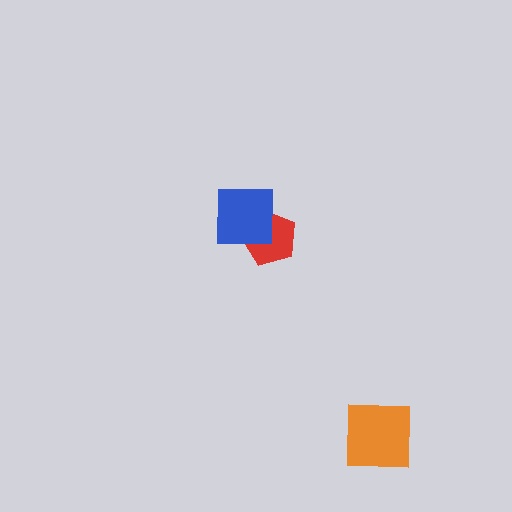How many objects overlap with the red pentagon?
1 object overlaps with the red pentagon.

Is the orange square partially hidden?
No, no other shape covers it.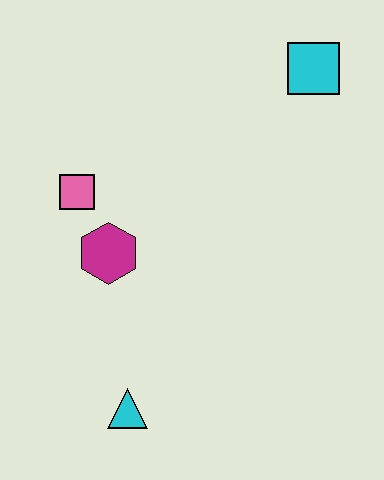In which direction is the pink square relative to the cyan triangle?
The pink square is above the cyan triangle.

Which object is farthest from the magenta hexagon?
The cyan square is farthest from the magenta hexagon.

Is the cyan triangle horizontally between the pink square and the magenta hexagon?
No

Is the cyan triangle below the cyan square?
Yes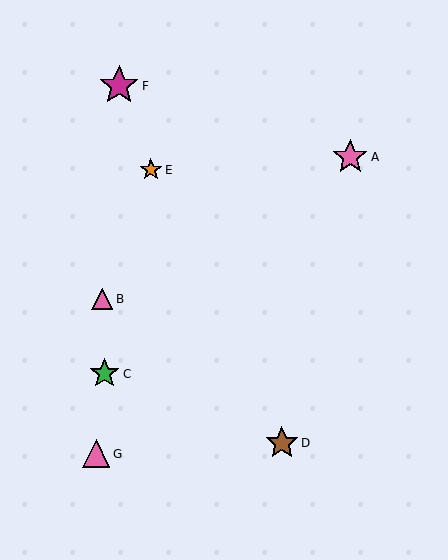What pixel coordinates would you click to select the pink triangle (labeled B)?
Click at (102, 299) to select the pink triangle B.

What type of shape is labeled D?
Shape D is a brown star.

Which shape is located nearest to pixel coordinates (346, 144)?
The pink star (labeled A) at (350, 157) is nearest to that location.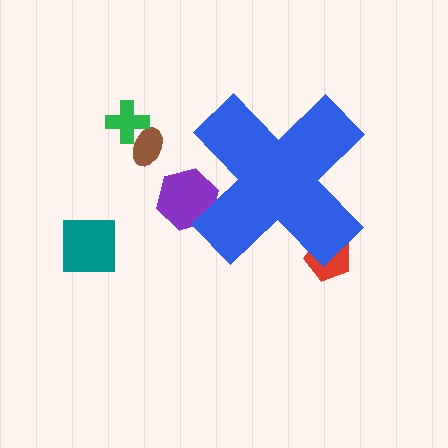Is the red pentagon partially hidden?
Yes, the red pentagon is partially hidden behind the blue cross.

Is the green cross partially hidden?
No, the green cross is fully visible.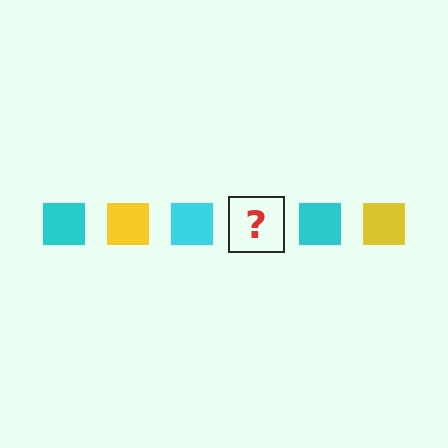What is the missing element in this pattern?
The missing element is a yellow square.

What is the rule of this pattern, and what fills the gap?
The rule is that the pattern cycles through cyan, yellow squares. The gap should be filled with a yellow square.